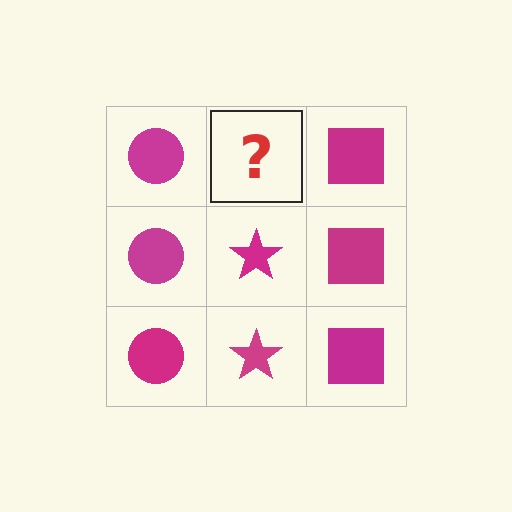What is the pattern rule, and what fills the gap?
The rule is that each column has a consistent shape. The gap should be filled with a magenta star.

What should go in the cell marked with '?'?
The missing cell should contain a magenta star.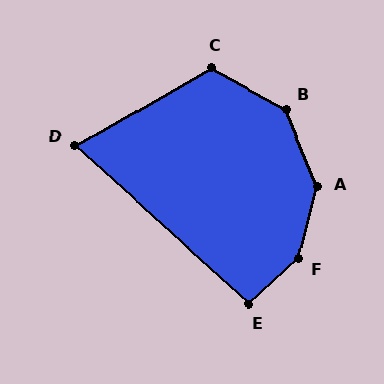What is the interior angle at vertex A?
Approximately 143 degrees (obtuse).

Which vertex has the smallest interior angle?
D, at approximately 72 degrees.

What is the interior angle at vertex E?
Approximately 95 degrees (obtuse).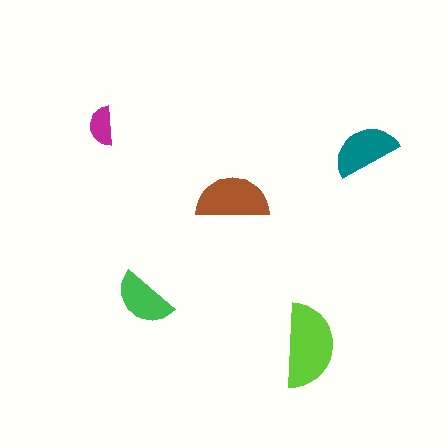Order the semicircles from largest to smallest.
the lime one, the brown one, the teal one, the green one, the magenta one.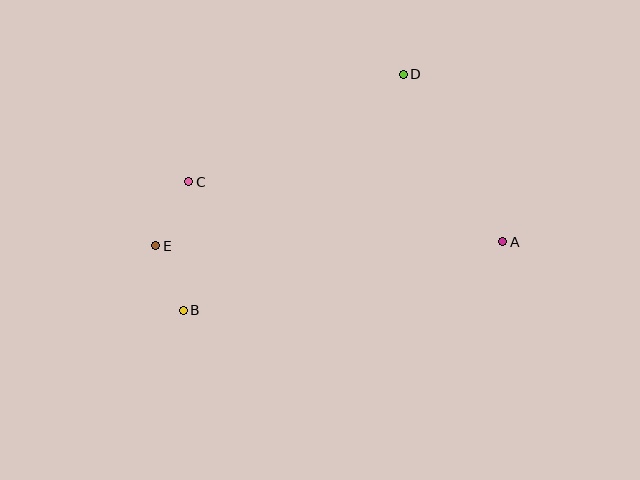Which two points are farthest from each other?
Points A and E are farthest from each other.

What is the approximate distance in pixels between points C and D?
The distance between C and D is approximately 240 pixels.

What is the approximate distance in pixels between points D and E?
The distance between D and E is approximately 301 pixels.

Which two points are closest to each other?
Points B and E are closest to each other.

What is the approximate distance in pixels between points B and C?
The distance between B and C is approximately 128 pixels.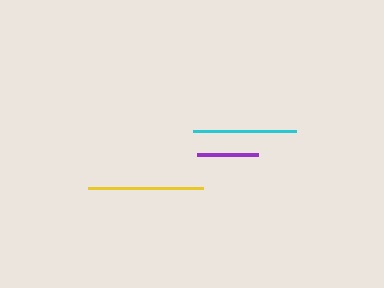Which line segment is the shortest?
The purple line is the shortest at approximately 60 pixels.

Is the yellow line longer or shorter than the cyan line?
The yellow line is longer than the cyan line.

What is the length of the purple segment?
The purple segment is approximately 60 pixels long.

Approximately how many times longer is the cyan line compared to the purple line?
The cyan line is approximately 1.7 times the length of the purple line.